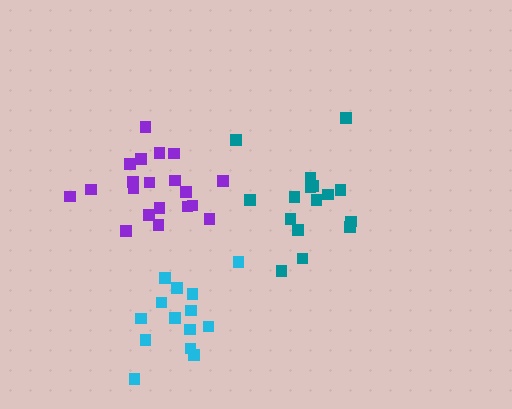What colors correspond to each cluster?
The clusters are colored: cyan, teal, purple.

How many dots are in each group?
Group 1: 15 dots, Group 2: 16 dots, Group 3: 20 dots (51 total).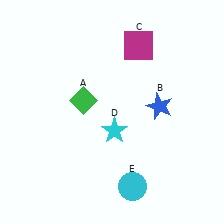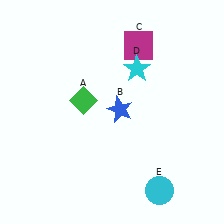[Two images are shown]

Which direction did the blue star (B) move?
The blue star (B) moved left.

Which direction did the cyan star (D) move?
The cyan star (D) moved up.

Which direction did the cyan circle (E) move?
The cyan circle (E) moved right.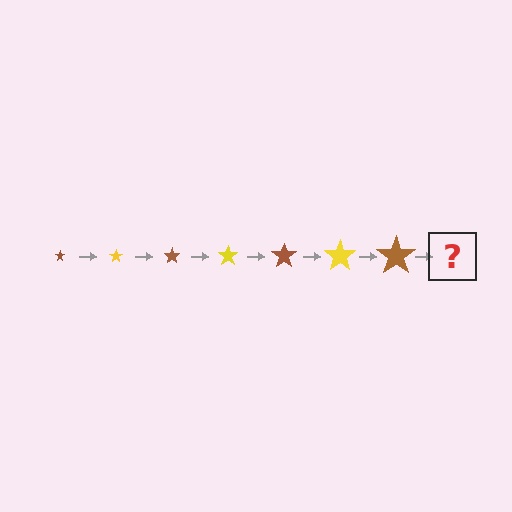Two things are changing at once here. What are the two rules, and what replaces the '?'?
The two rules are that the star grows larger each step and the color cycles through brown and yellow. The '?' should be a yellow star, larger than the previous one.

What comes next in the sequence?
The next element should be a yellow star, larger than the previous one.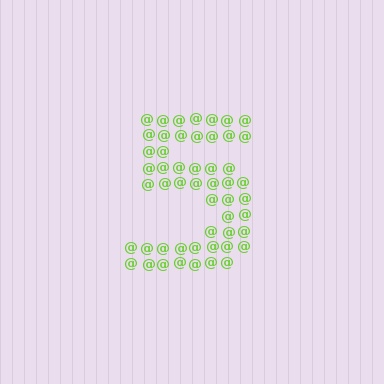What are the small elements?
The small elements are at signs.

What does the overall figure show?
The overall figure shows the digit 5.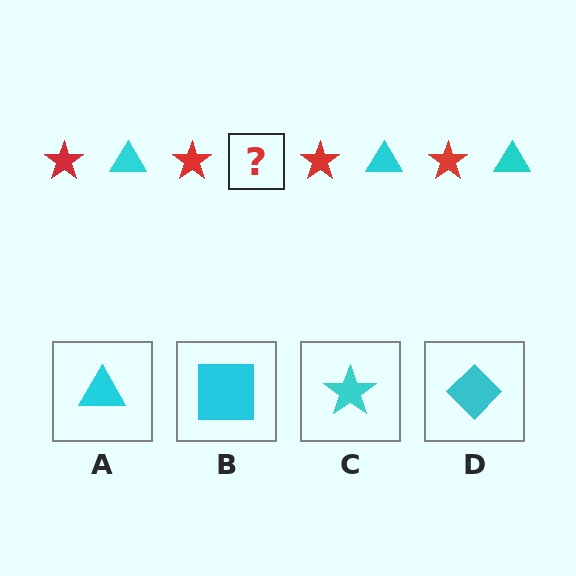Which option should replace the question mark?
Option A.